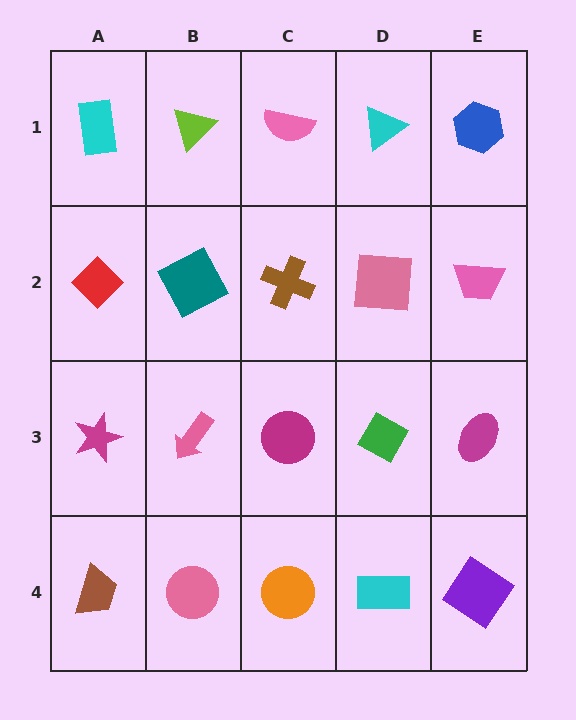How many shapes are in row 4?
5 shapes.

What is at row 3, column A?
A magenta star.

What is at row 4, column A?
A brown trapezoid.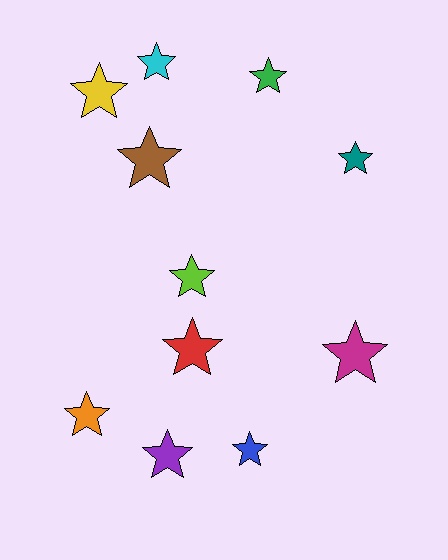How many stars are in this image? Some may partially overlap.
There are 11 stars.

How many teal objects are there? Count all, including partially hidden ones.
There is 1 teal object.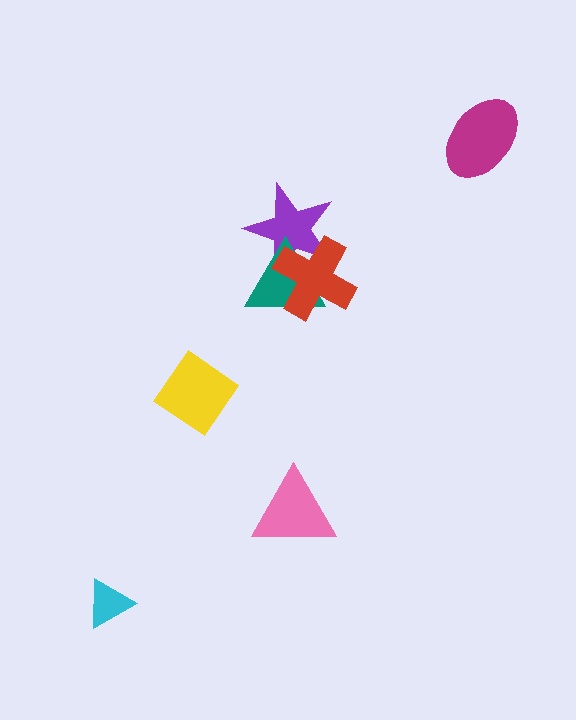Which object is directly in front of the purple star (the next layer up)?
The teal triangle is directly in front of the purple star.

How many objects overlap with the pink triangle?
0 objects overlap with the pink triangle.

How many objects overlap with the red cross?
2 objects overlap with the red cross.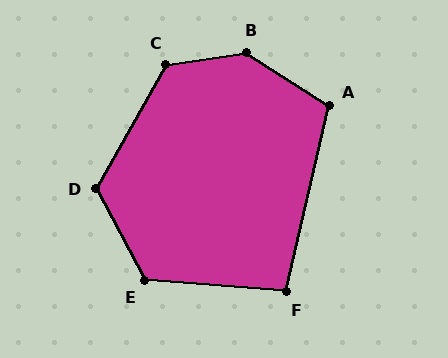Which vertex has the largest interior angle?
B, at approximately 139 degrees.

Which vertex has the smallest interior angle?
F, at approximately 98 degrees.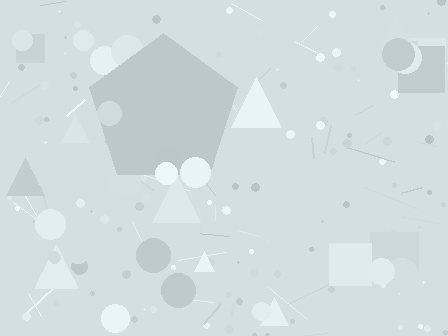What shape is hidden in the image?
A pentagon is hidden in the image.